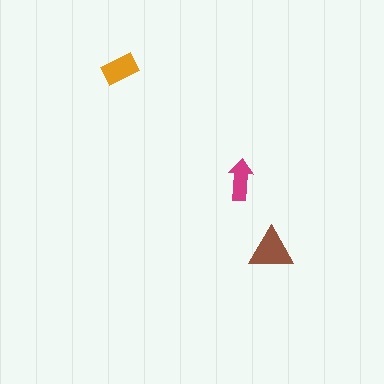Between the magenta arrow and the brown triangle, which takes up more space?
The brown triangle.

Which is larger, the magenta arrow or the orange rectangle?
The orange rectangle.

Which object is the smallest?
The magenta arrow.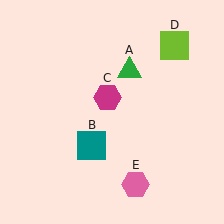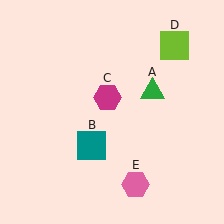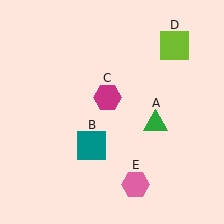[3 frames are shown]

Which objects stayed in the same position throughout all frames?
Teal square (object B) and magenta hexagon (object C) and lime square (object D) and pink hexagon (object E) remained stationary.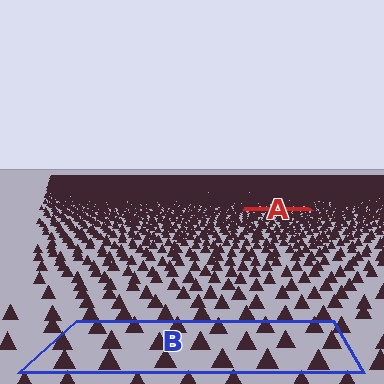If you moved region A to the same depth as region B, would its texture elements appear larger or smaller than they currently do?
They would appear larger. At a closer depth, the same texture elements are projected at a bigger on-screen size.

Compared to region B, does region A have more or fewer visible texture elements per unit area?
Region A has more texture elements per unit area — they are packed more densely because it is farther away.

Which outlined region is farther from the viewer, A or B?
Region A is farther from the viewer — the texture elements inside it appear smaller and more densely packed.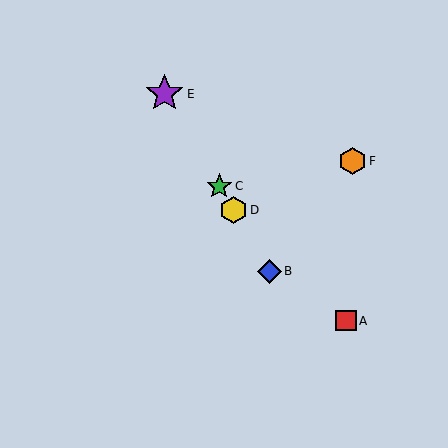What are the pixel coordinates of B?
Object B is at (269, 271).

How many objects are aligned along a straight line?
4 objects (B, C, D, E) are aligned along a straight line.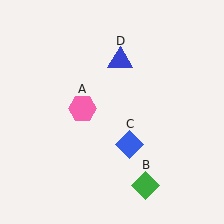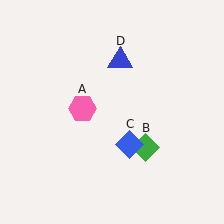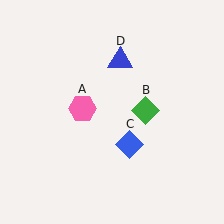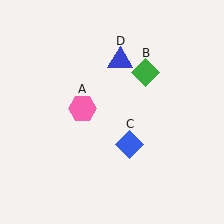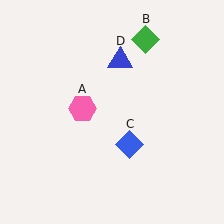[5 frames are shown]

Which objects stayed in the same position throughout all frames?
Pink hexagon (object A) and blue diamond (object C) and blue triangle (object D) remained stationary.